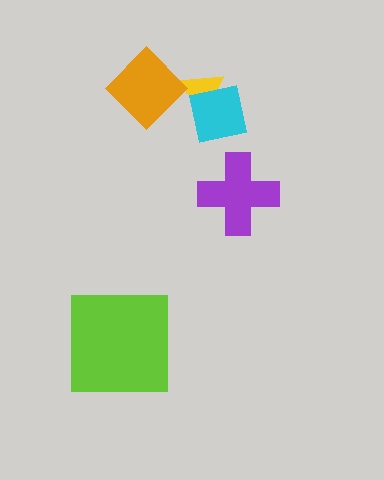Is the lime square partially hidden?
No, no other shape covers it.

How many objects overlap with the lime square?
0 objects overlap with the lime square.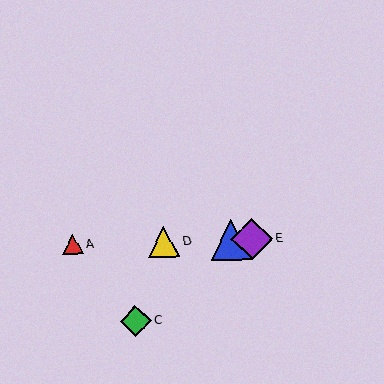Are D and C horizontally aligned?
No, D is at y≈242 and C is at y≈321.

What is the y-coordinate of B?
Object B is at y≈240.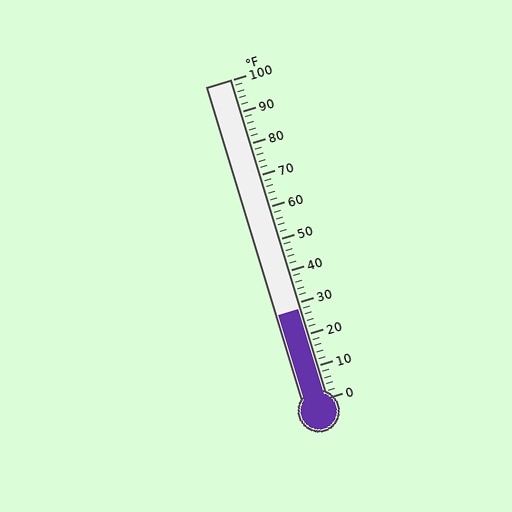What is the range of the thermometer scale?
The thermometer scale ranges from 0°F to 100°F.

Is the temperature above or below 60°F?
The temperature is below 60°F.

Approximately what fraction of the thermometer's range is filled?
The thermometer is filled to approximately 30% of its range.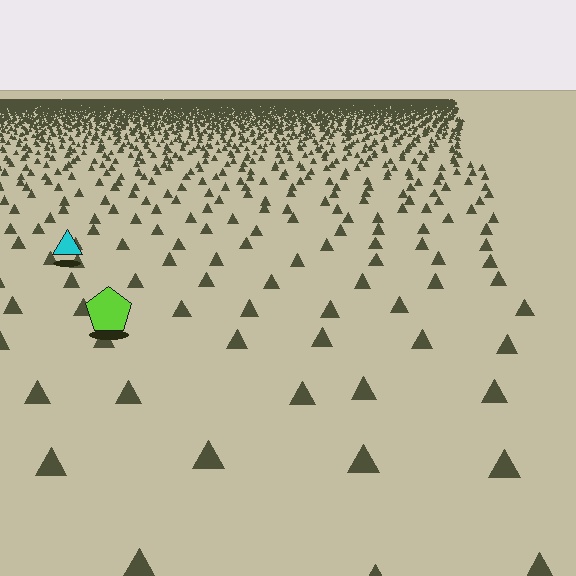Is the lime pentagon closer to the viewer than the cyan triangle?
Yes. The lime pentagon is closer — you can tell from the texture gradient: the ground texture is coarser near it.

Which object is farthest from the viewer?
The cyan triangle is farthest from the viewer. It appears smaller and the ground texture around it is denser.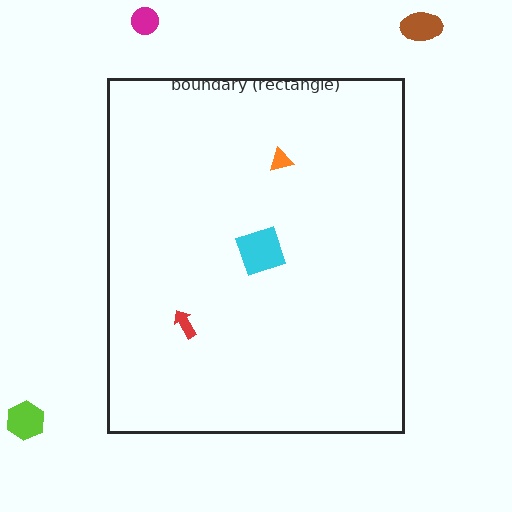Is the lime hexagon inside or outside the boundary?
Outside.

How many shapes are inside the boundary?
3 inside, 3 outside.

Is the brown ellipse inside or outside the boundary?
Outside.